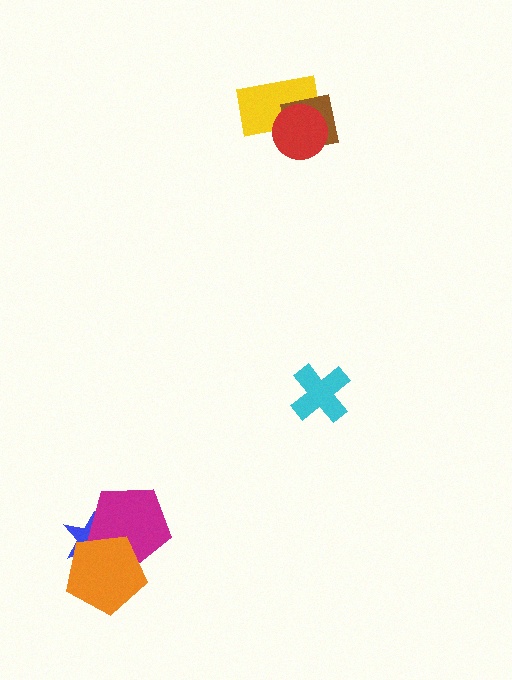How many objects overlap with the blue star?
2 objects overlap with the blue star.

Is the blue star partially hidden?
Yes, it is partially covered by another shape.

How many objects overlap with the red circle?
2 objects overlap with the red circle.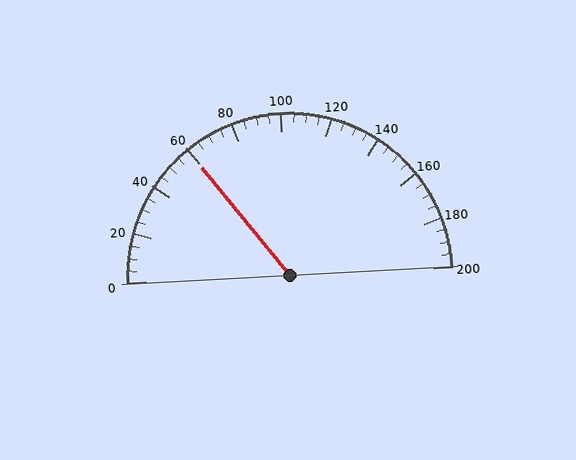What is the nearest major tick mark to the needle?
The nearest major tick mark is 60.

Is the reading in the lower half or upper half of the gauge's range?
The reading is in the lower half of the range (0 to 200).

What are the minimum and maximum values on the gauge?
The gauge ranges from 0 to 200.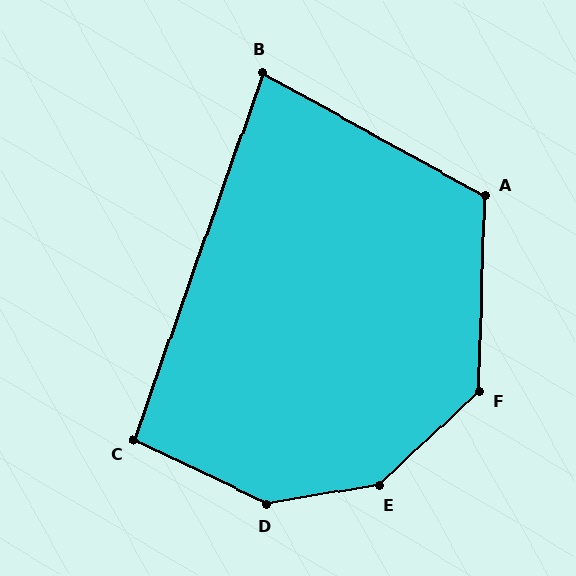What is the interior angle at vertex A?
Approximately 117 degrees (obtuse).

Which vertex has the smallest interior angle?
B, at approximately 80 degrees.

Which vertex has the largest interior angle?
E, at approximately 146 degrees.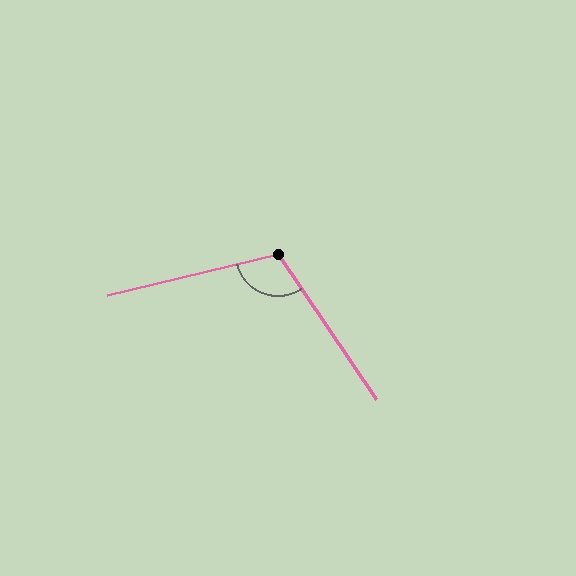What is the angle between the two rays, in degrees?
Approximately 111 degrees.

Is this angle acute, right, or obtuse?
It is obtuse.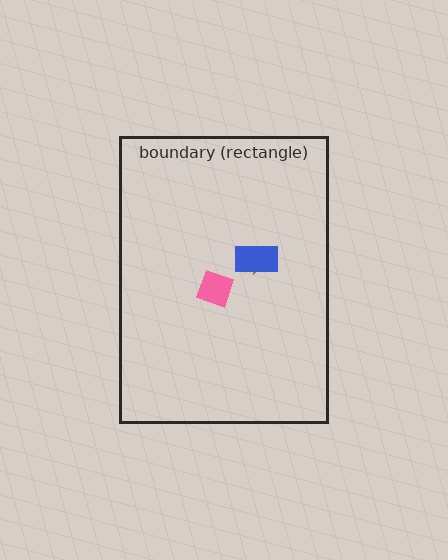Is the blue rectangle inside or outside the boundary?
Inside.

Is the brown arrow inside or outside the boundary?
Inside.